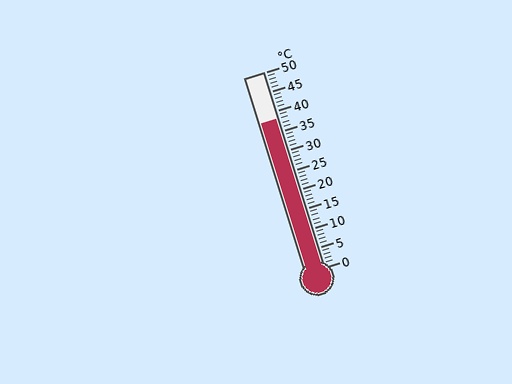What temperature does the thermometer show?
The thermometer shows approximately 38°C.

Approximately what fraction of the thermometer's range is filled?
The thermometer is filled to approximately 75% of its range.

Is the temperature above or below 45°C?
The temperature is below 45°C.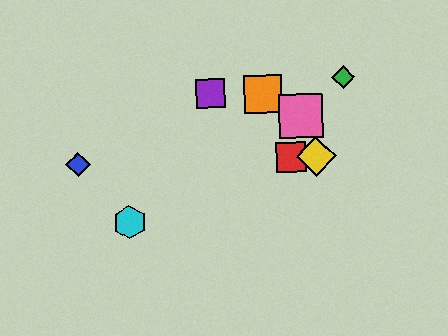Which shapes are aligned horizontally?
The red square, the blue diamond, the yellow diamond are aligned horizontally.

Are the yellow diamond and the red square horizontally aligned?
Yes, both are at y≈156.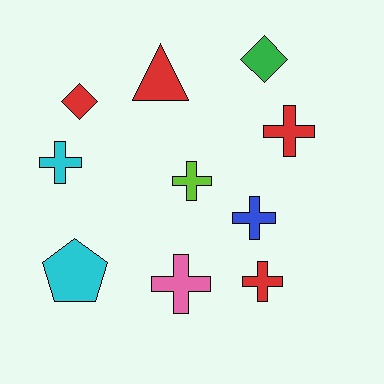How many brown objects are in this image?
There are no brown objects.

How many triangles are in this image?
There is 1 triangle.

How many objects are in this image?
There are 10 objects.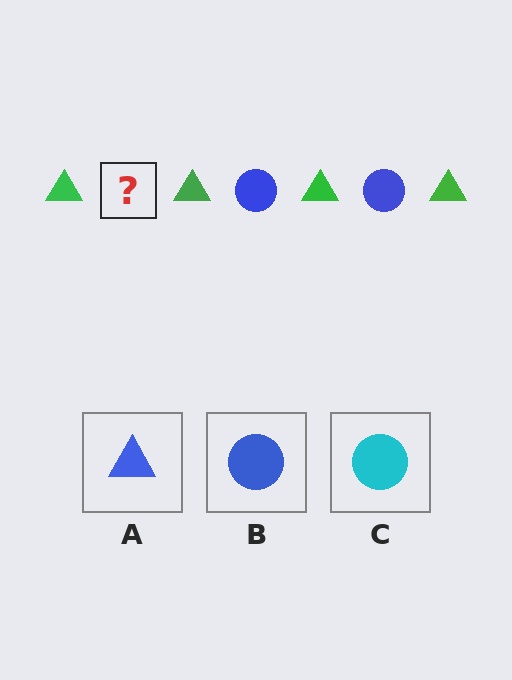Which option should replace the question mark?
Option B.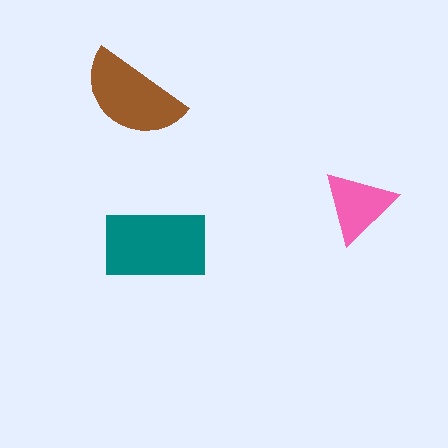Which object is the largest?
The teal rectangle.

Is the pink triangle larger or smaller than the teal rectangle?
Smaller.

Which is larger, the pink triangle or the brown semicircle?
The brown semicircle.